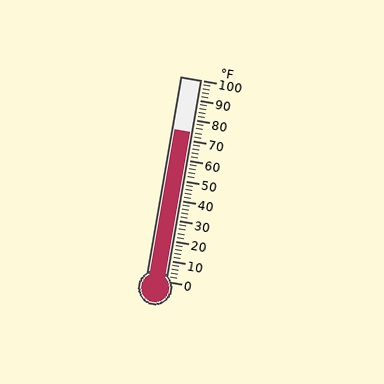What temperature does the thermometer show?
The thermometer shows approximately 74°F.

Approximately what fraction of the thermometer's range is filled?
The thermometer is filled to approximately 75% of its range.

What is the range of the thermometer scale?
The thermometer scale ranges from 0°F to 100°F.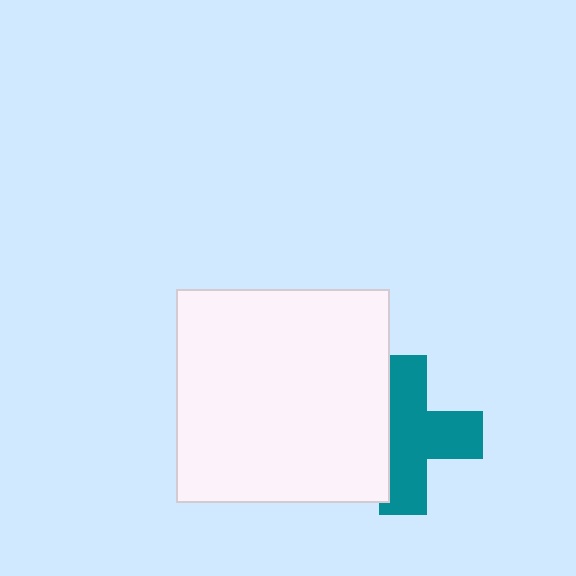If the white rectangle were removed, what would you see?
You would see the complete teal cross.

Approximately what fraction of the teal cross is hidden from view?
Roughly 32% of the teal cross is hidden behind the white rectangle.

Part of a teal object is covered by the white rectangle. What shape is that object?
It is a cross.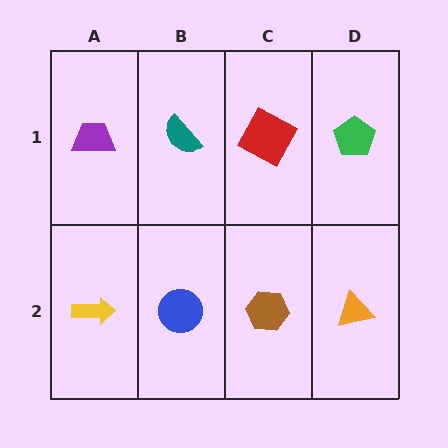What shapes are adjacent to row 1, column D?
An orange triangle (row 2, column D), a red square (row 1, column C).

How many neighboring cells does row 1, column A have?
2.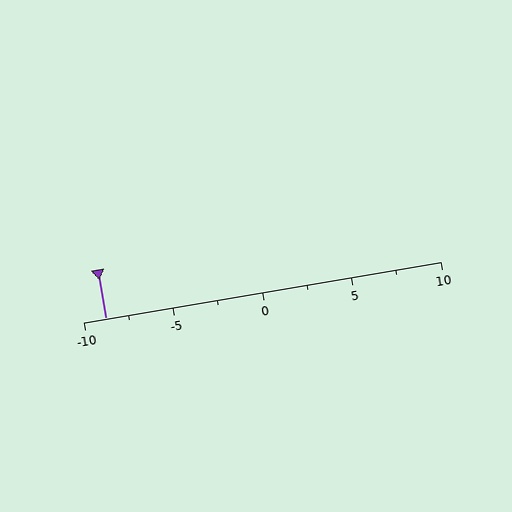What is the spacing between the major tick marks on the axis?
The major ticks are spaced 5 apart.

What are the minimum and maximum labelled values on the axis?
The axis runs from -10 to 10.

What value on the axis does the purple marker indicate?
The marker indicates approximately -8.8.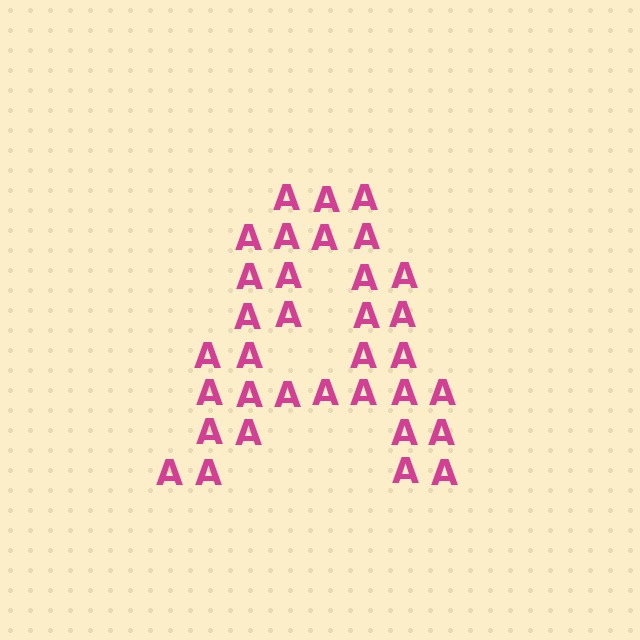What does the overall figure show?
The overall figure shows the letter A.